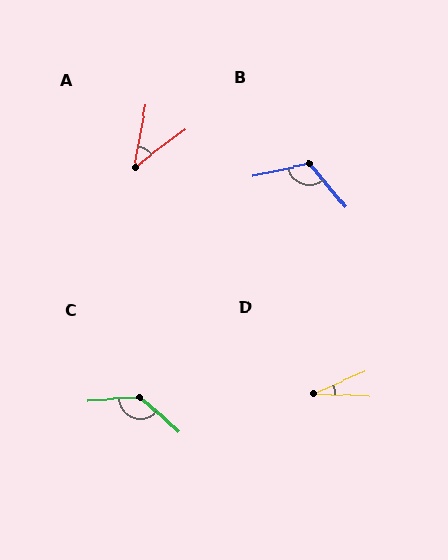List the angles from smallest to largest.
D (26°), A (42°), B (118°), C (134°).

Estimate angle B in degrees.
Approximately 118 degrees.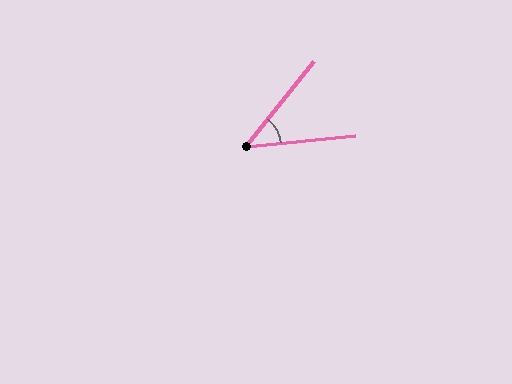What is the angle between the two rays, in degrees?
Approximately 46 degrees.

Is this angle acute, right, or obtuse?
It is acute.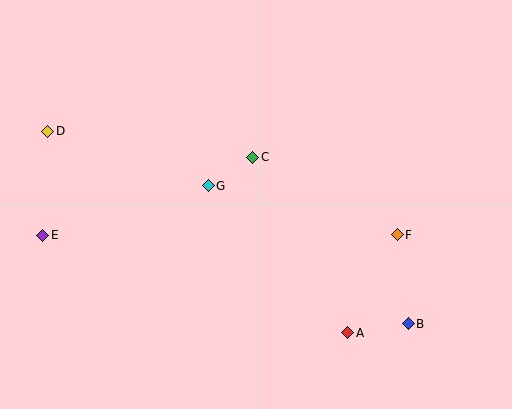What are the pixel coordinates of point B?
Point B is at (408, 324).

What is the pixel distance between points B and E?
The distance between B and E is 376 pixels.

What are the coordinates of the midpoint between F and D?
The midpoint between F and D is at (223, 183).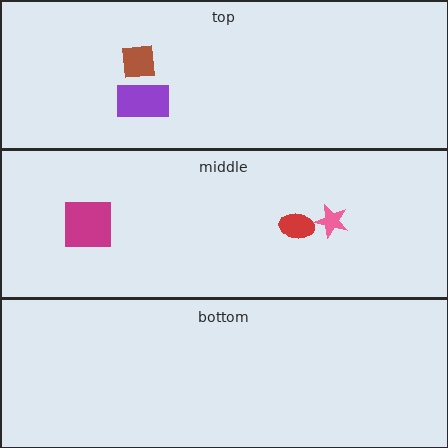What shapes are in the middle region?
The red ellipse, the magenta square, the pink star.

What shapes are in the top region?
The purple rectangle, the brown square.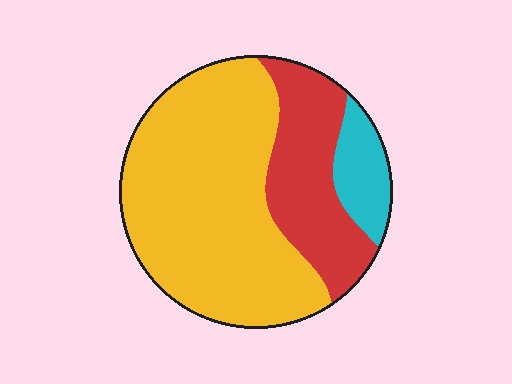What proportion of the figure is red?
Red takes up about one quarter (1/4) of the figure.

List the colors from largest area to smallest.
From largest to smallest: yellow, red, cyan.